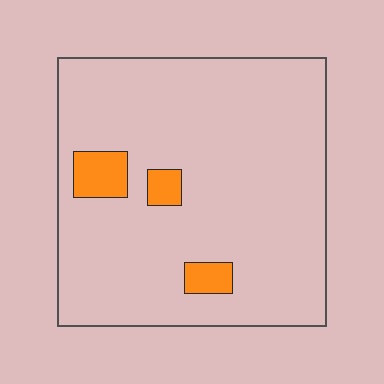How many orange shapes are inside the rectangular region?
3.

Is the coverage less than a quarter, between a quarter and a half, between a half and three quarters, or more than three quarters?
Less than a quarter.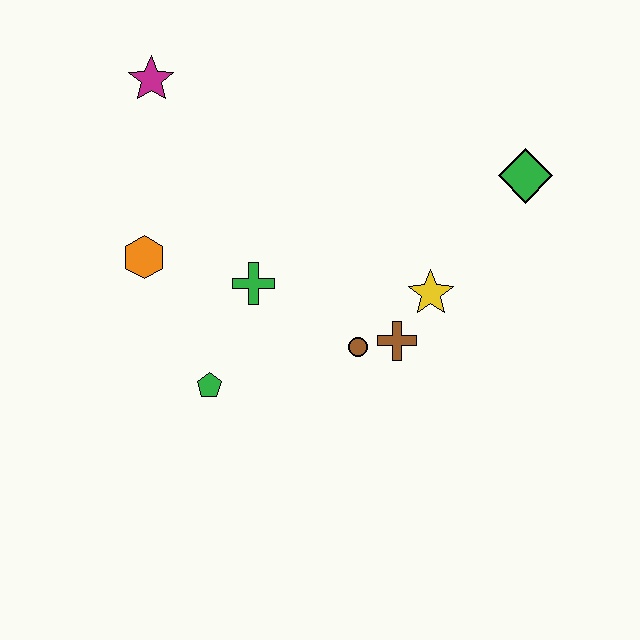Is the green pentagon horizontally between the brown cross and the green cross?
No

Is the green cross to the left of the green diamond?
Yes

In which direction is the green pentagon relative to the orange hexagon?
The green pentagon is below the orange hexagon.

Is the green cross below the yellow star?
No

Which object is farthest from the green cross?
The green diamond is farthest from the green cross.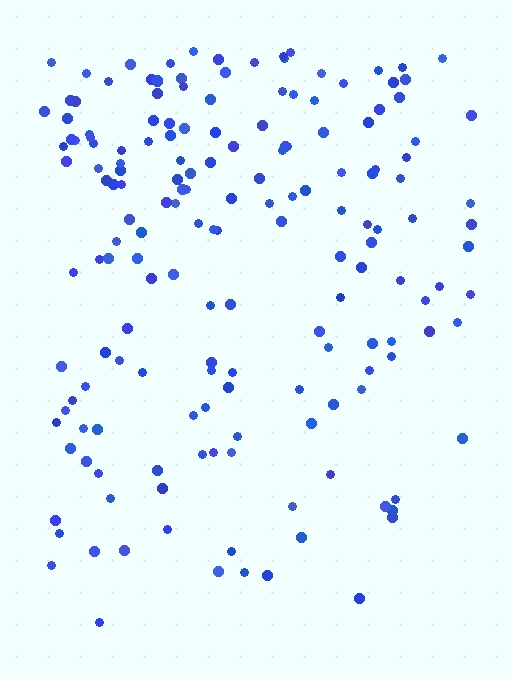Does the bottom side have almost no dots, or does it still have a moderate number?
Still a moderate number, just noticeably fewer than the top.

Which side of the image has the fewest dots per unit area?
The bottom.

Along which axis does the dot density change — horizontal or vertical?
Vertical.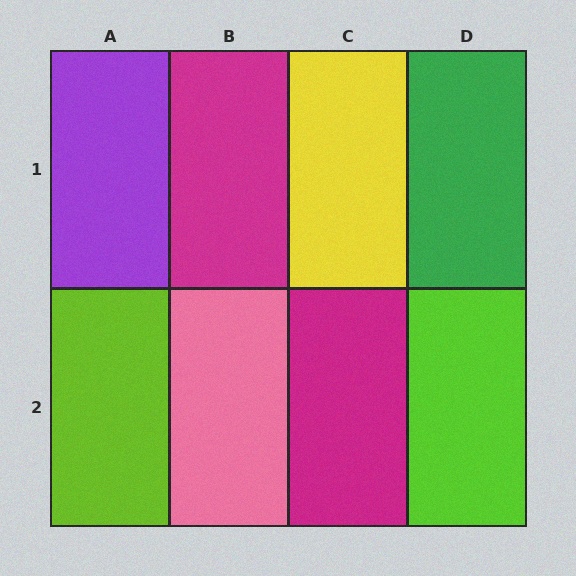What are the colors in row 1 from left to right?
Purple, magenta, yellow, green.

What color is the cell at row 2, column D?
Lime.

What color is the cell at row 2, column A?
Lime.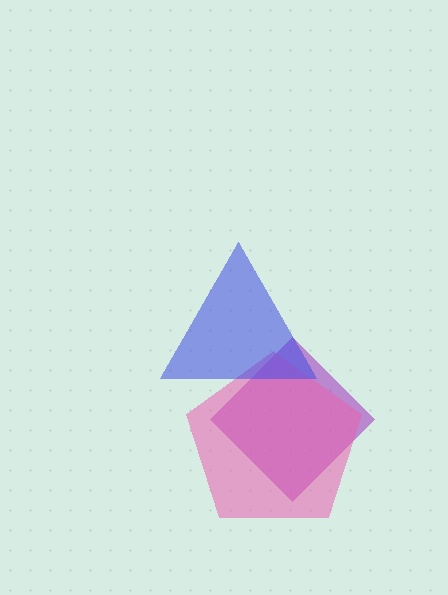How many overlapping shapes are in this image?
There are 3 overlapping shapes in the image.